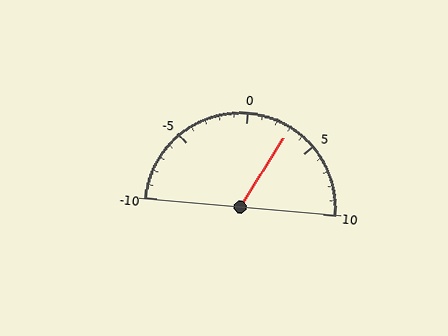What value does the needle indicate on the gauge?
The needle indicates approximately 3.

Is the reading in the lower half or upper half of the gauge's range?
The reading is in the upper half of the range (-10 to 10).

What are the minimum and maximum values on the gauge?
The gauge ranges from -10 to 10.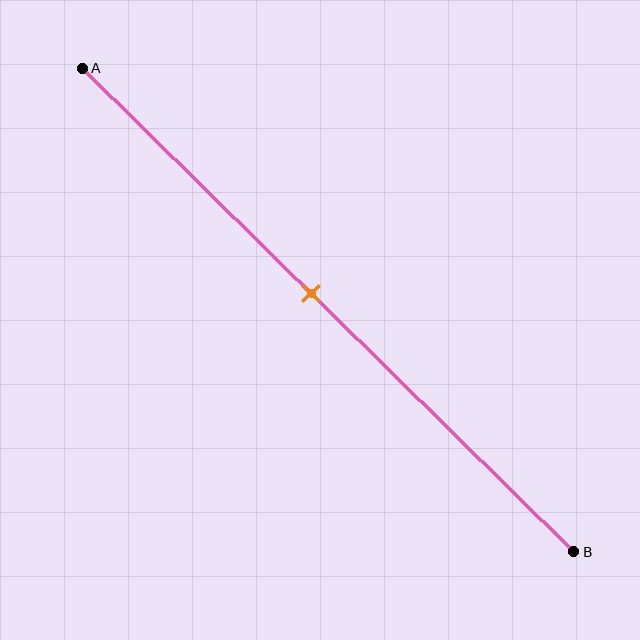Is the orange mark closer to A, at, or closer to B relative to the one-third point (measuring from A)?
The orange mark is closer to point B than the one-third point of segment AB.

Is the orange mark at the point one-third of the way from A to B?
No, the mark is at about 45% from A, not at the 33% one-third point.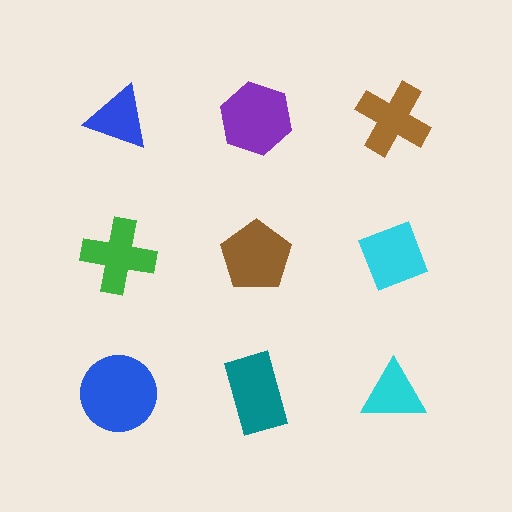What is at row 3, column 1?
A blue circle.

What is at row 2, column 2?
A brown pentagon.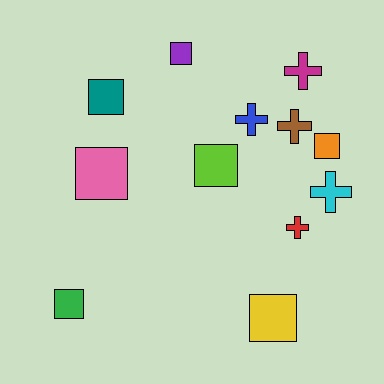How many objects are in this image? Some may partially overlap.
There are 12 objects.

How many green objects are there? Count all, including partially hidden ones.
There is 1 green object.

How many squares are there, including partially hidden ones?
There are 7 squares.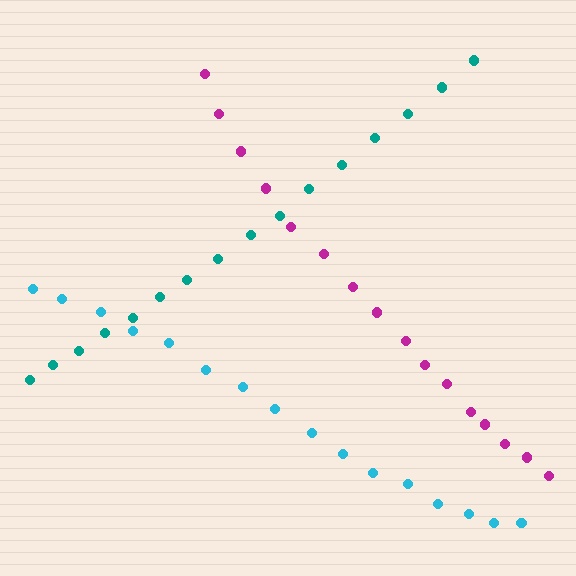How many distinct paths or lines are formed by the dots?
There are 3 distinct paths.